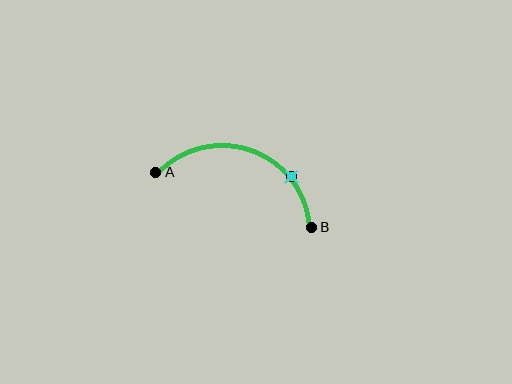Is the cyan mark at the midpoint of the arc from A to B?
No. The cyan mark lies on the arc but is closer to endpoint B. The arc midpoint would be at the point on the curve equidistant along the arc from both A and B.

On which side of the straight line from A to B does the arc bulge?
The arc bulges above the straight line connecting A and B.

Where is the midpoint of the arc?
The arc midpoint is the point on the curve farthest from the straight line joining A and B. It sits above that line.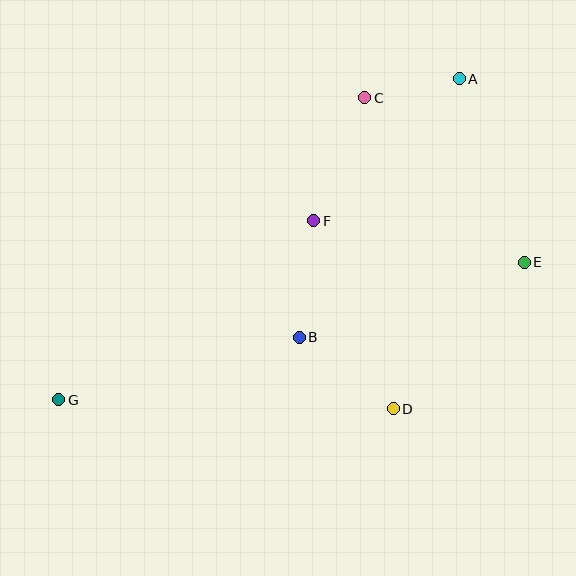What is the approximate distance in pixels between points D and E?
The distance between D and E is approximately 197 pixels.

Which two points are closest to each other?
Points A and C are closest to each other.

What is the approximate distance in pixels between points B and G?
The distance between B and G is approximately 248 pixels.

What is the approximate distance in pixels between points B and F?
The distance between B and F is approximately 117 pixels.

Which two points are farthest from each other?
Points A and G are farthest from each other.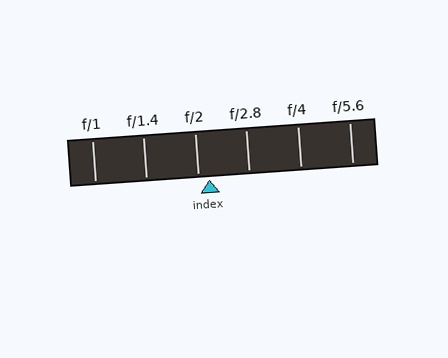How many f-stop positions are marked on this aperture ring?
There are 6 f-stop positions marked.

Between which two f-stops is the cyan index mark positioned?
The index mark is between f/2 and f/2.8.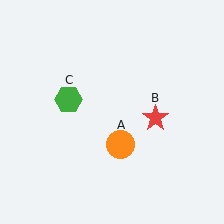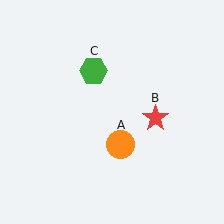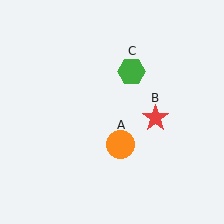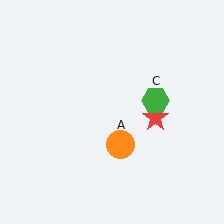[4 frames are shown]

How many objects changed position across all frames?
1 object changed position: green hexagon (object C).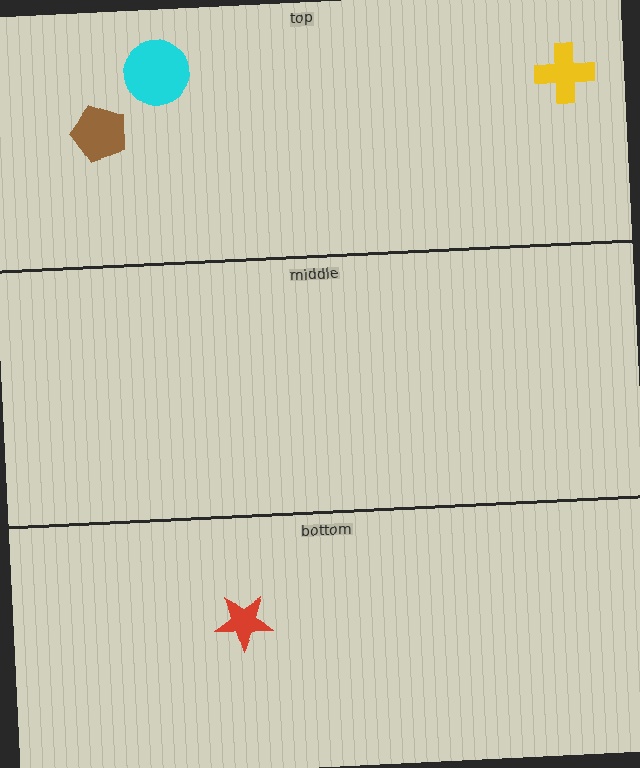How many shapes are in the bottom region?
1.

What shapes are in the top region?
The brown pentagon, the cyan circle, the yellow cross.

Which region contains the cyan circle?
The top region.